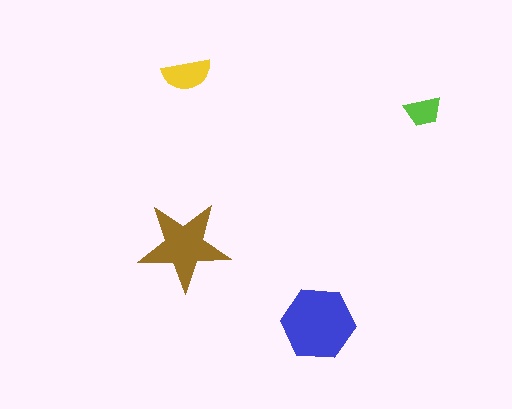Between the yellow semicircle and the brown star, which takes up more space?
The brown star.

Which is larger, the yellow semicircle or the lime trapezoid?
The yellow semicircle.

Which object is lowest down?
The blue hexagon is bottommost.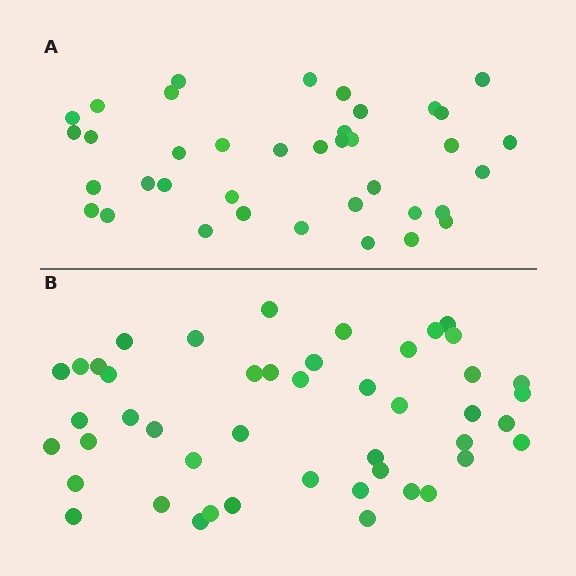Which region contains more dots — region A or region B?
Region B (the bottom region) has more dots.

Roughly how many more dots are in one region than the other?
Region B has roughly 8 or so more dots than region A.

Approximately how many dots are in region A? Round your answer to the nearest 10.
About 40 dots. (The exact count is 38, which rounds to 40.)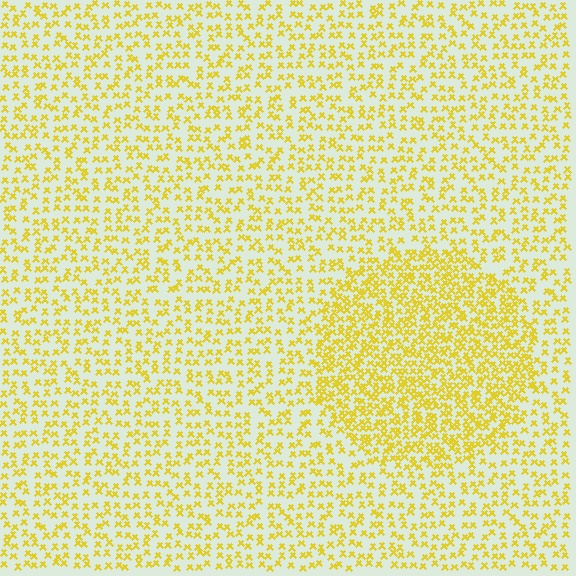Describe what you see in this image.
The image contains small yellow elements arranged at two different densities. A circle-shaped region is visible where the elements are more densely packed than the surrounding area.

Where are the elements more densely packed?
The elements are more densely packed inside the circle boundary.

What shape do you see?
I see a circle.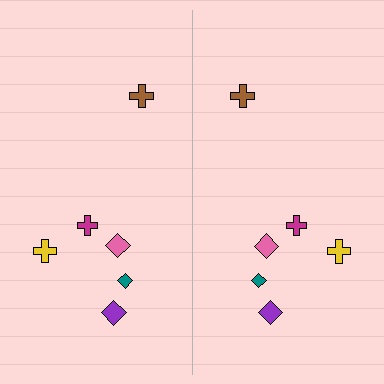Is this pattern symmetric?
Yes, this pattern has bilateral (reflection) symmetry.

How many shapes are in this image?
There are 12 shapes in this image.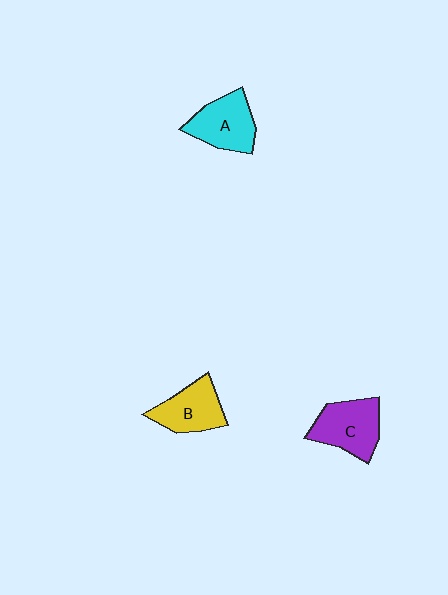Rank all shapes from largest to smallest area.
From largest to smallest: C (purple), A (cyan), B (yellow).